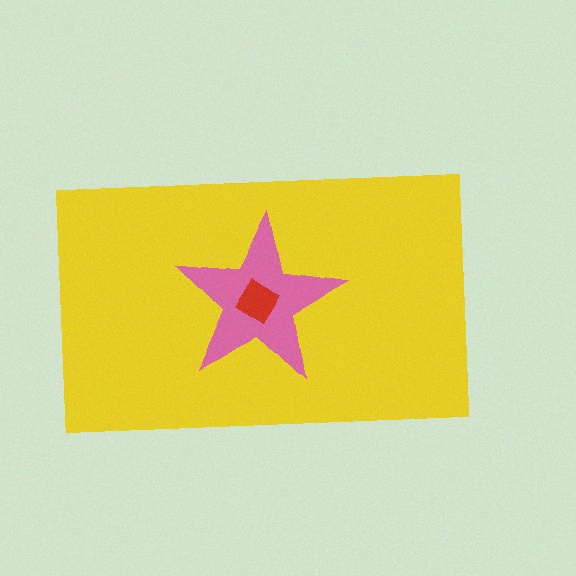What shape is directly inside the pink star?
The red diamond.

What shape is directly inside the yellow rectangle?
The pink star.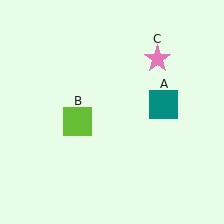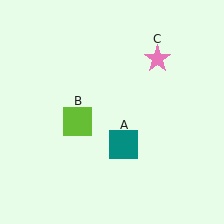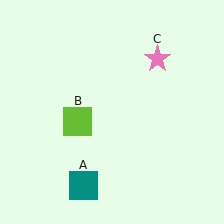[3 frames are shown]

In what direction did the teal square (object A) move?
The teal square (object A) moved down and to the left.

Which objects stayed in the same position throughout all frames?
Lime square (object B) and pink star (object C) remained stationary.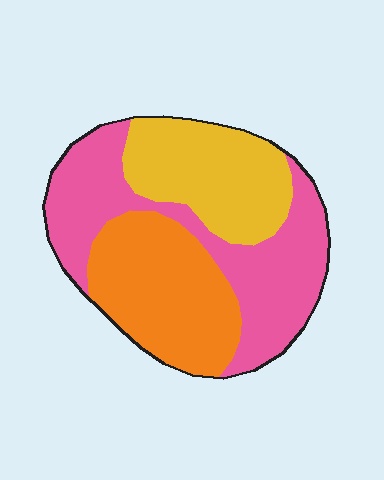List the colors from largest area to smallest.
From largest to smallest: pink, orange, yellow.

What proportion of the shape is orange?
Orange covers roughly 30% of the shape.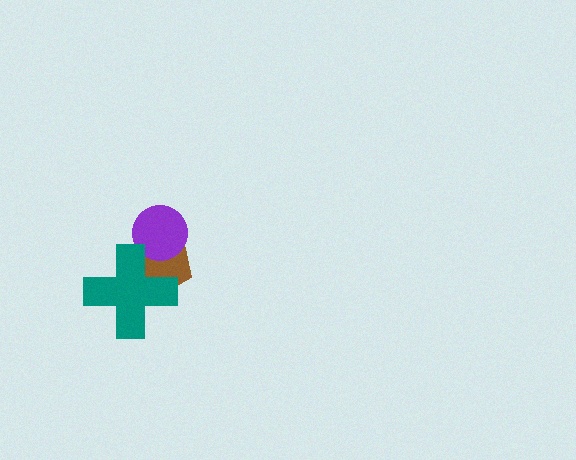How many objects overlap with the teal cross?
2 objects overlap with the teal cross.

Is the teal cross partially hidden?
No, no other shape covers it.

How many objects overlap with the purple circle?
2 objects overlap with the purple circle.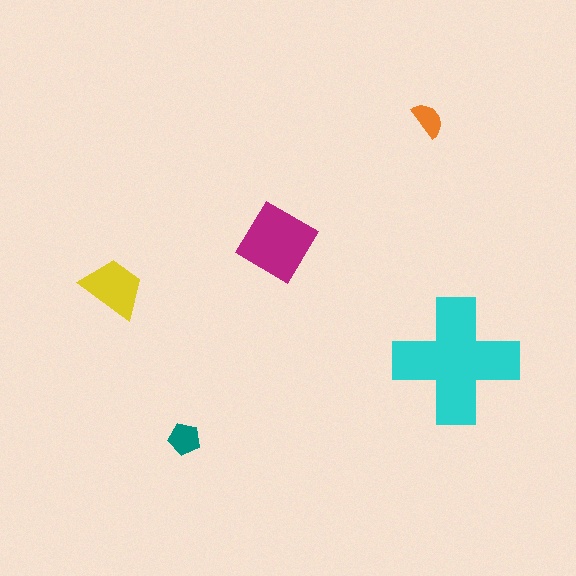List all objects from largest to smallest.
The cyan cross, the magenta diamond, the yellow trapezoid, the teal pentagon, the orange semicircle.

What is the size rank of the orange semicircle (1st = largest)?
5th.